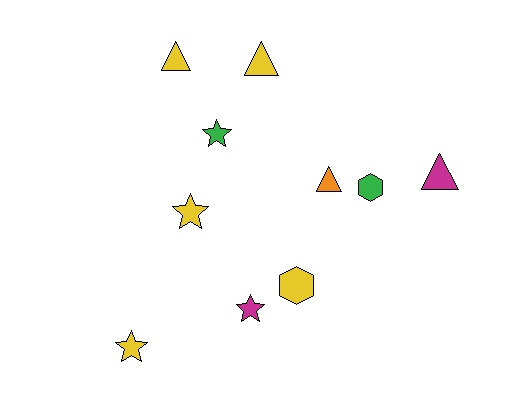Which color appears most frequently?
Yellow, with 5 objects.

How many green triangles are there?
There are no green triangles.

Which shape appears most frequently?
Triangle, with 4 objects.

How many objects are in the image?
There are 10 objects.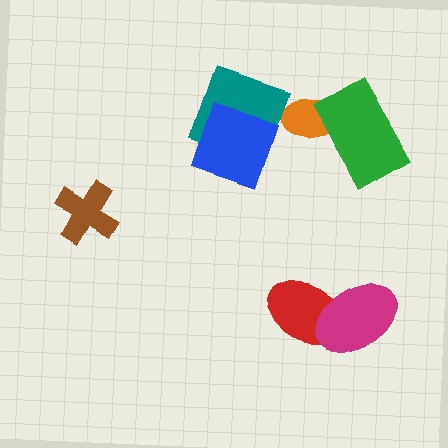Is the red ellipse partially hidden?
Yes, it is partially covered by another shape.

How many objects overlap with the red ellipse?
1 object overlaps with the red ellipse.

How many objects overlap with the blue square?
1 object overlaps with the blue square.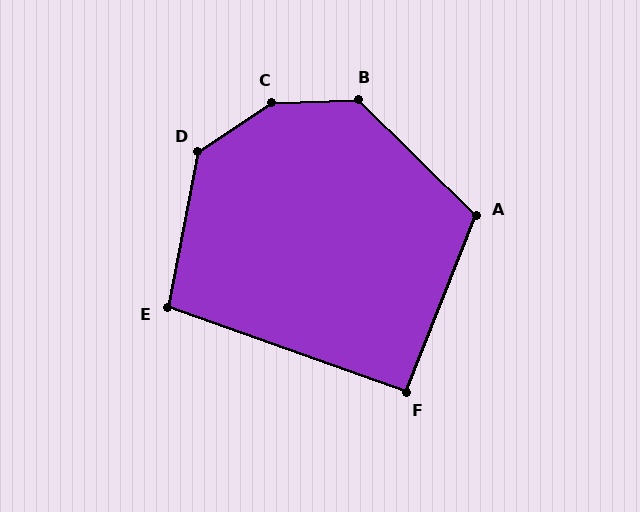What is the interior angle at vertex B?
Approximately 134 degrees (obtuse).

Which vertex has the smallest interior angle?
F, at approximately 92 degrees.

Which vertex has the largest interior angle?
C, at approximately 148 degrees.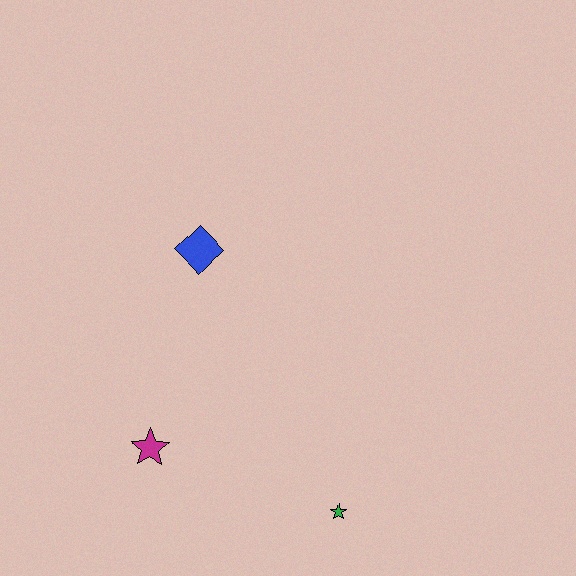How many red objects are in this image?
There are no red objects.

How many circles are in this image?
There are no circles.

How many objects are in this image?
There are 3 objects.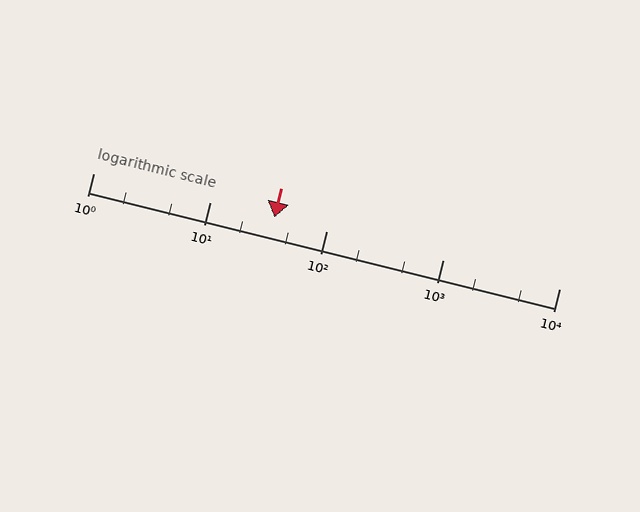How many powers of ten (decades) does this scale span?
The scale spans 4 decades, from 1 to 10000.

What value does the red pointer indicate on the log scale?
The pointer indicates approximately 36.